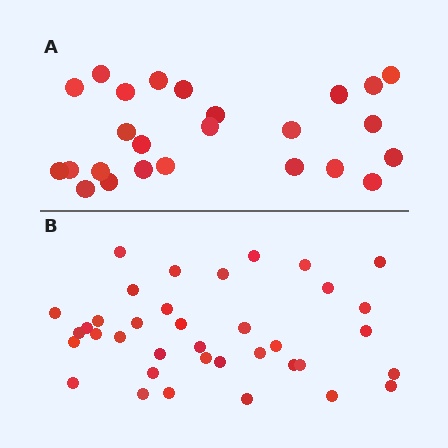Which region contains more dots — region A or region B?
Region B (the bottom region) has more dots.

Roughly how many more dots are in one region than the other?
Region B has roughly 12 or so more dots than region A.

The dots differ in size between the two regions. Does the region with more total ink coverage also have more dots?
No. Region A has more total ink coverage because its dots are larger, but region B actually contains more individual dots. Total area can be misleading — the number of items is what matters here.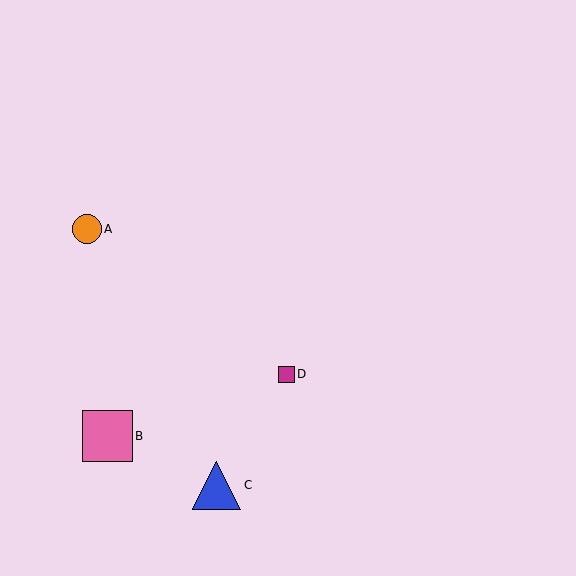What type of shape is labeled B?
Shape B is a pink square.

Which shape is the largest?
The pink square (labeled B) is the largest.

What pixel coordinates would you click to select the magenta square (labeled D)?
Click at (286, 374) to select the magenta square D.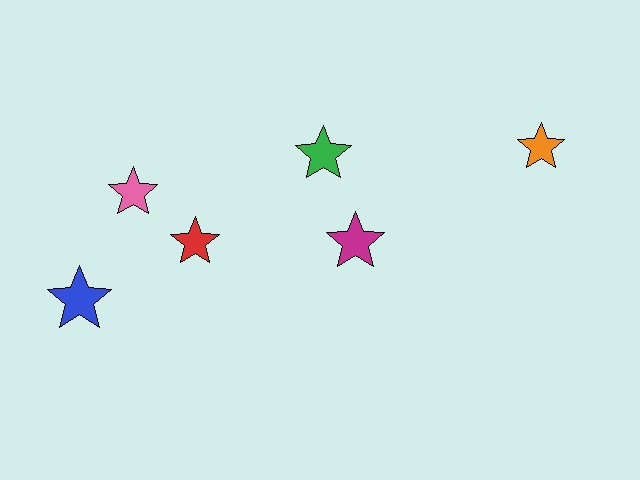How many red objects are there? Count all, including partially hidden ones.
There is 1 red object.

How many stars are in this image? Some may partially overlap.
There are 6 stars.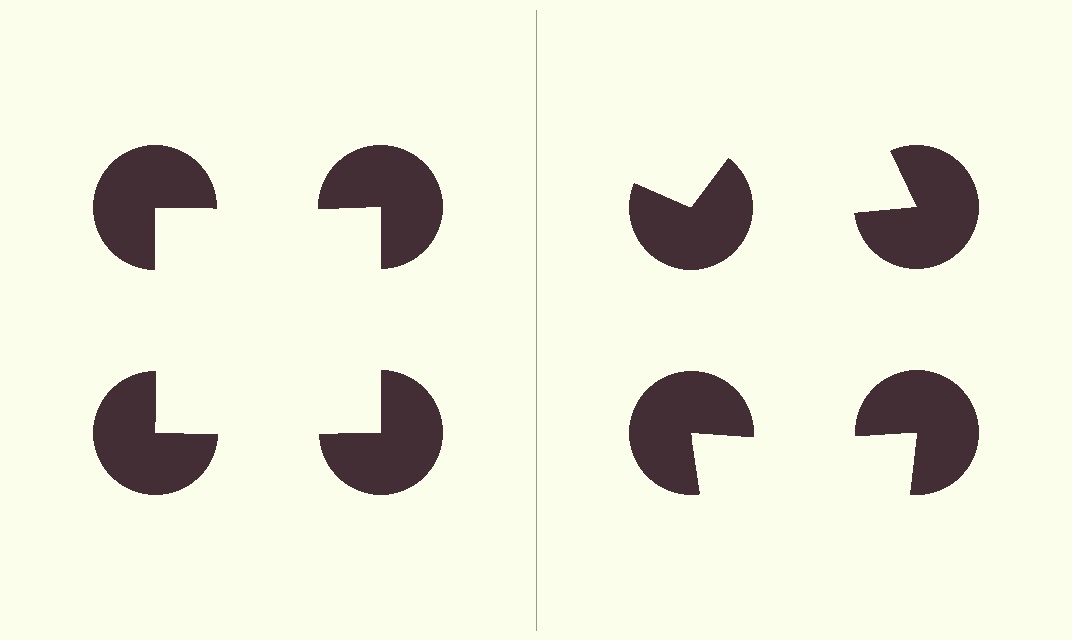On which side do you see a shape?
An illusory square appears on the left side. On the right side the wedge cuts are rotated, so no coherent shape forms.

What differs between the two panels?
The pac-man discs are positioned identically on both sides; only the wedge orientations differ. On the left they align to a square; on the right they are misaligned.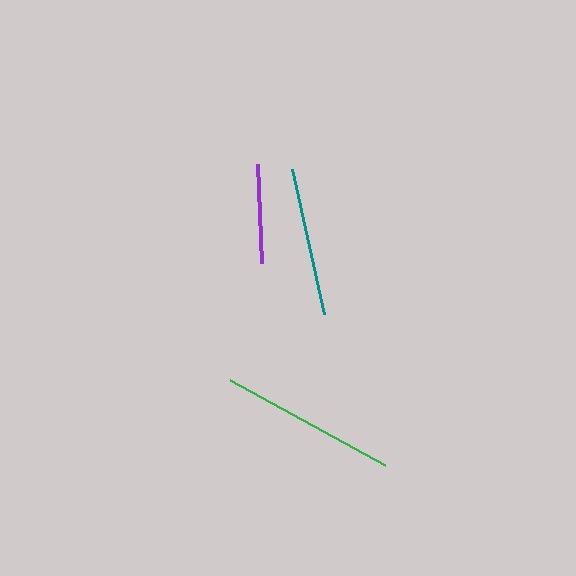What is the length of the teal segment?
The teal segment is approximately 148 pixels long.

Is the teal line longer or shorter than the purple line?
The teal line is longer than the purple line.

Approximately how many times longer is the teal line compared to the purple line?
The teal line is approximately 1.5 times the length of the purple line.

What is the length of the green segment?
The green segment is approximately 177 pixels long.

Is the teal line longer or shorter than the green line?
The green line is longer than the teal line.